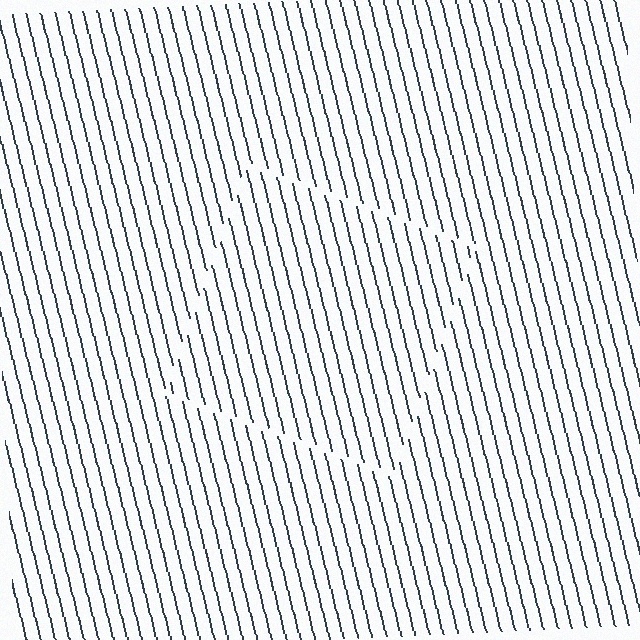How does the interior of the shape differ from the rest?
The interior of the shape contains the same grating, shifted by half a period — the contour is defined by the phase discontinuity where line-ends from the inner and outer gratings abut.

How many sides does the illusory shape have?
4 sides — the line-ends trace a square.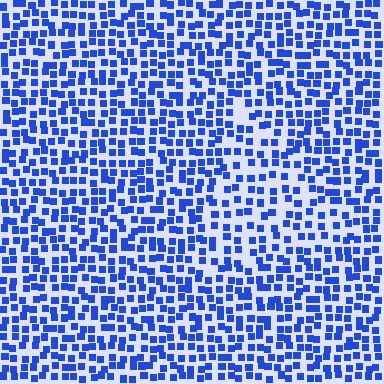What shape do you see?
I see a triangle.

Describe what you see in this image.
The image contains small blue elements arranged at two different densities. A triangle-shaped region is visible where the elements are less densely packed than the surrounding area.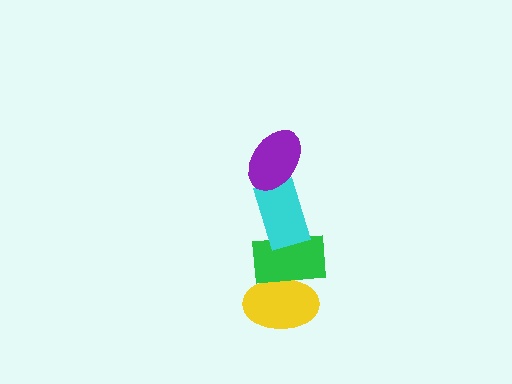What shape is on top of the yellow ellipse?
The green rectangle is on top of the yellow ellipse.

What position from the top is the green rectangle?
The green rectangle is 3rd from the top.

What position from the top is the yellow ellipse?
The yellow ellipse is 4th from the top.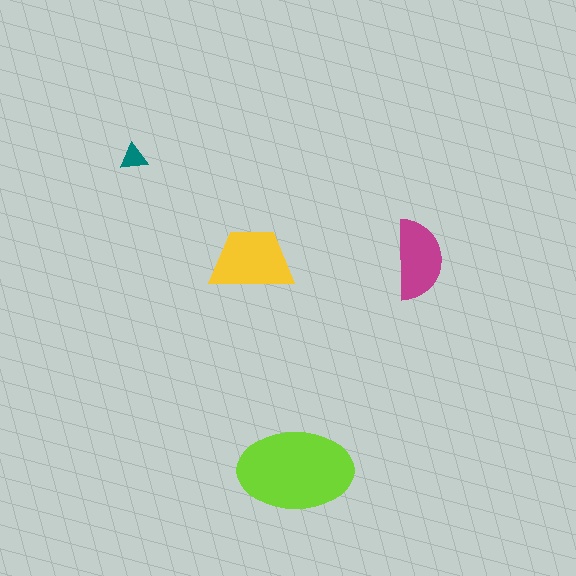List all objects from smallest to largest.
The teal triangle, the magenta semicircle, the yellow trapezoid, the lime ellipse.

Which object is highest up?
The teal triangle is topmost.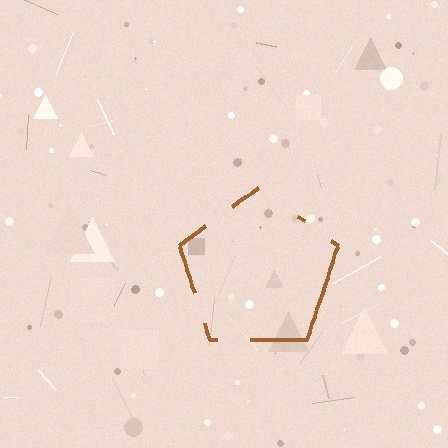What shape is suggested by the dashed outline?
The dashed outline suggests a pentagon.